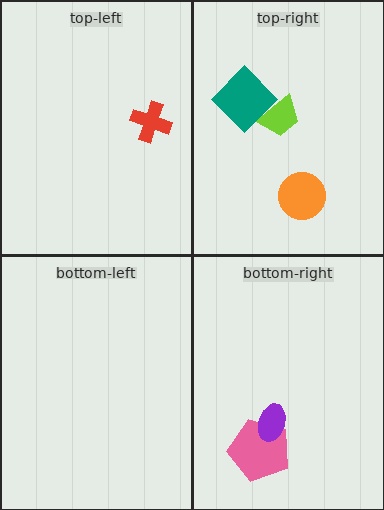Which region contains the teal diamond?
The top-right region.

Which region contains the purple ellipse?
The bottom-right region.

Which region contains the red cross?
The top-left region.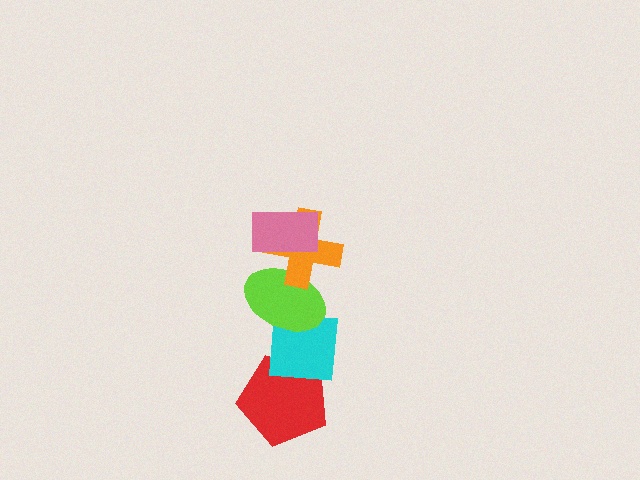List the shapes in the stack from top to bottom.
From top to bottom: the pink rectangle, the orange cross, the lime ellipse, the cyan square, the red pentagon.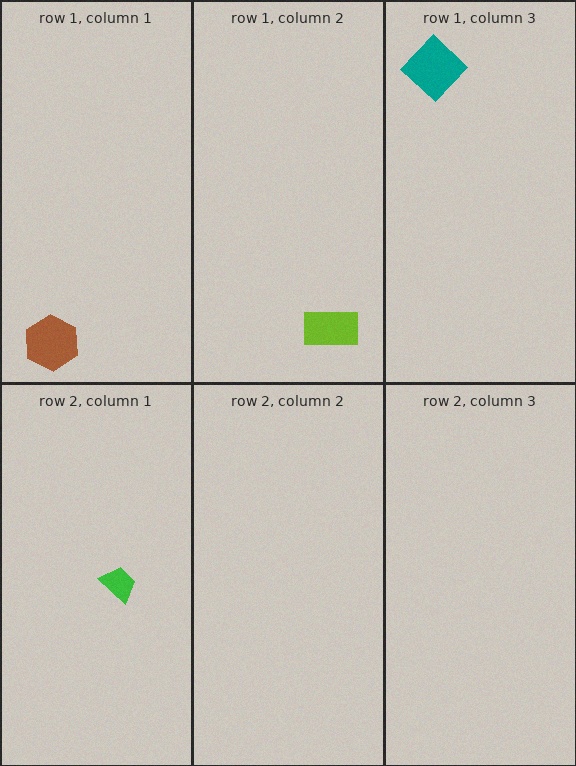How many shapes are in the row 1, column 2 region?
1.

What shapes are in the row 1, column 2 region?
The lime rectangle.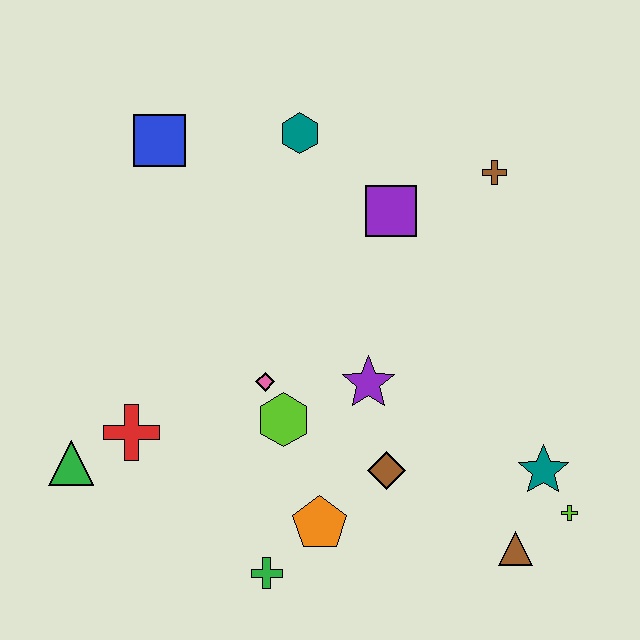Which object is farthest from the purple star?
The blue square is farthest from the purple star.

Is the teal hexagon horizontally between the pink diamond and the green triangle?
No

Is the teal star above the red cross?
No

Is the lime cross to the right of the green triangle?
Yes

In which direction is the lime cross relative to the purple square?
The lime cross is below the purple square.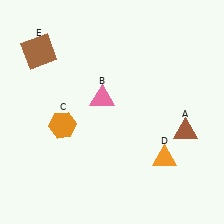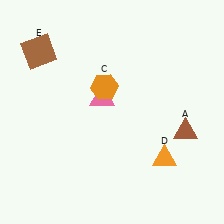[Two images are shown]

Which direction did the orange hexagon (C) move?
The orange hexagon (C) moved right.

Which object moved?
The orange hexagon (C) moved right.